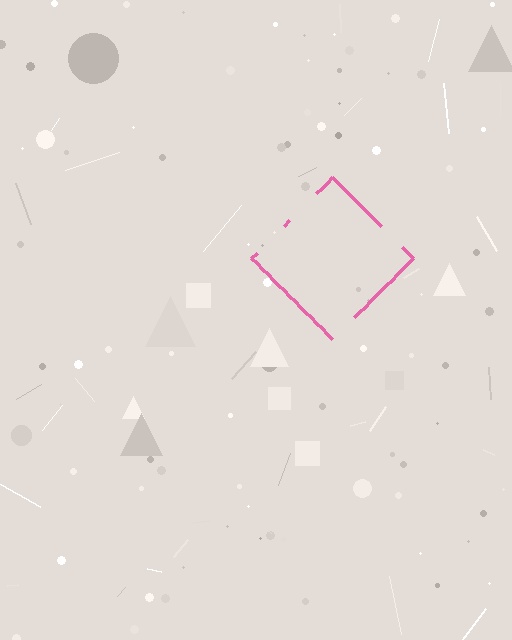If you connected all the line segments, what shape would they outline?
They would outline a diamond.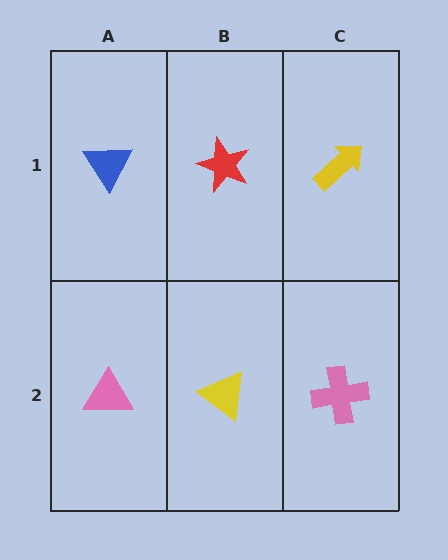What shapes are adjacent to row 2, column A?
A blue triangle (row 1, column A), a yellow triangle (row 2, column B).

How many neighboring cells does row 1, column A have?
2.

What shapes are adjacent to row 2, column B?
A red star (row 1, column B), a pink triangle (row 2, column A), a pink cross (row 2, column C).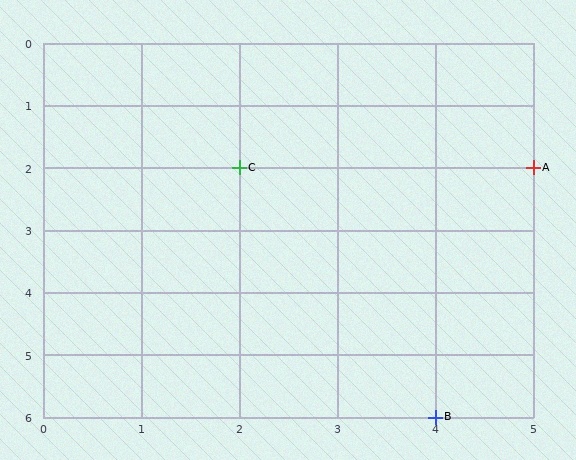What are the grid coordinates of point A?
Point A is at grid coordinates (5, 2).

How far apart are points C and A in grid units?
Points C and A are 3 columns apart.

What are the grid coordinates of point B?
Point B is at grid coordinates (4, 6).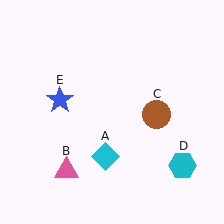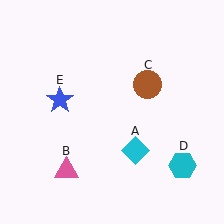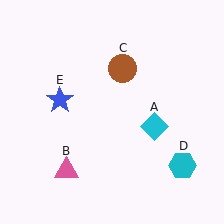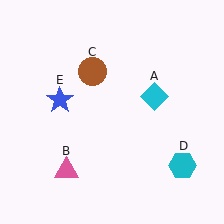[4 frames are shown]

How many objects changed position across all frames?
2 objects changed position: cyan diamond (object A), brown circle (object C).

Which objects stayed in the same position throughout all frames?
Pink triangle (object B) and cyan hexagon (object D) and blue star (object E) remained stationary.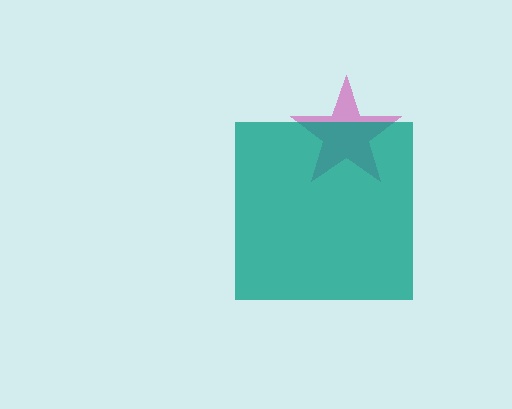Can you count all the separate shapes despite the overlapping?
Yes, there are 2 separate shapes.